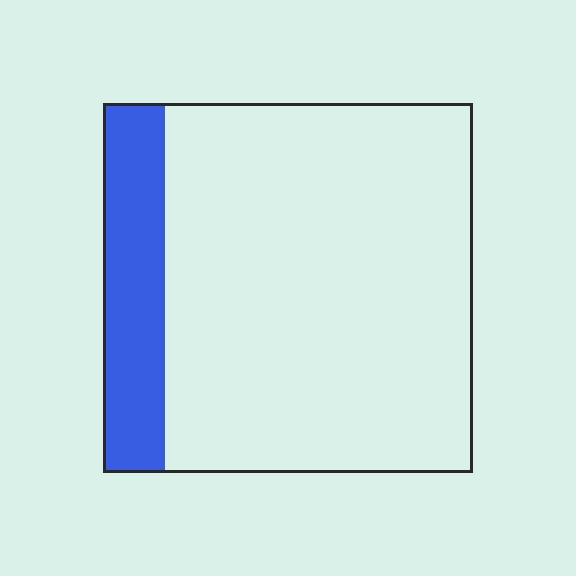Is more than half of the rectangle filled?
No.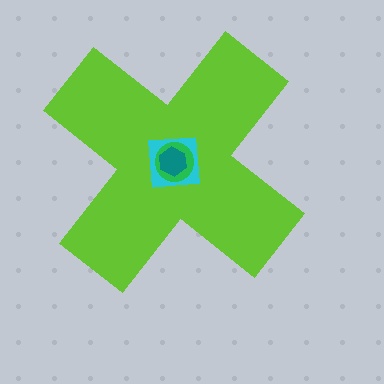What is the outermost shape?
The lime cross.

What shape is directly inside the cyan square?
The green circle.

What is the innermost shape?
The teal hexagon.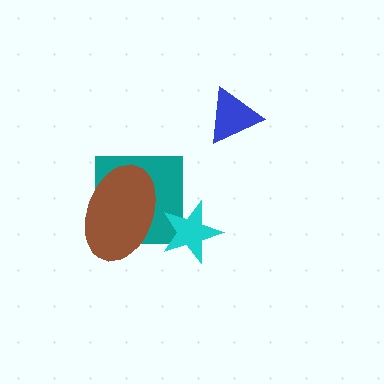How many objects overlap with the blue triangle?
0 objects overlap with the blue triangle.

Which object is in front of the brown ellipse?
The cyan star is in front of the brown ellipse.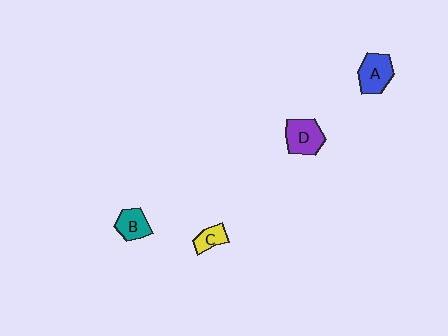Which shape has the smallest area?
Shape C (yellow).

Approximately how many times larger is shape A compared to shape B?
Approximately 1.4 times.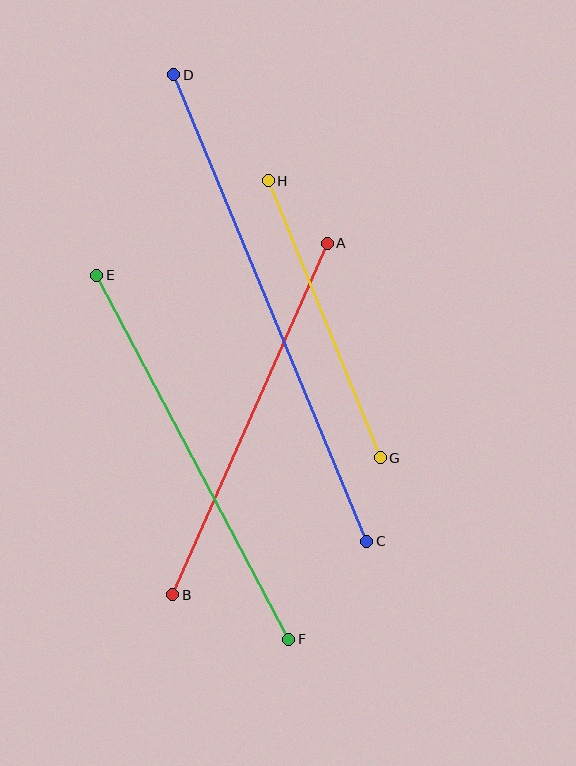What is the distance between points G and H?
The distance is approximately 299 pixels.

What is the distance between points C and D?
The distance is approximately 505 pixels.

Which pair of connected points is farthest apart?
Points C and D are farthest apart.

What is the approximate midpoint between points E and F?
The midpoint is at approximately (193, 457) pixels.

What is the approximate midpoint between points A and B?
The midpoint is at approximately (250, 419) pixels.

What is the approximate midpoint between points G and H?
The midpoint is at approximately (324, 319) pixels.